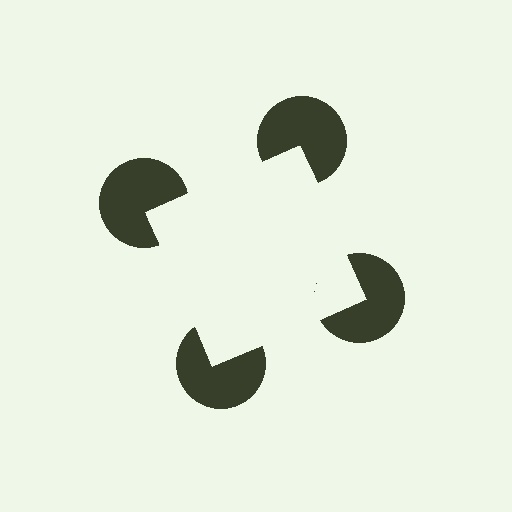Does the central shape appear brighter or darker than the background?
It typically appears slightly brighter than the background, even though no actual brightness change is drawn.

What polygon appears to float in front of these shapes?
An illusory square — its edges are inferred from the aligned wedge cuts in the pac-man discs, not physically drawn.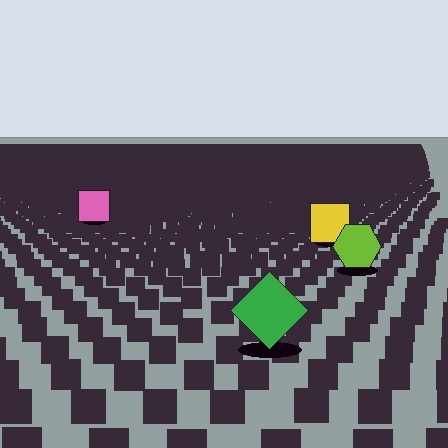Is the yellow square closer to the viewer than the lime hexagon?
No. The lime hexagon is closer — you can tell from the texture gradient: the ground texture is coarser near it.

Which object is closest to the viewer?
The green diamond is closest. The texture marks near it are larger and more spread out.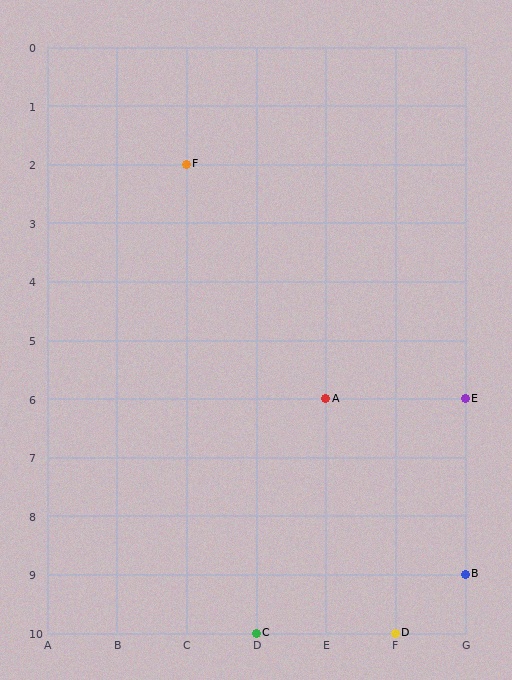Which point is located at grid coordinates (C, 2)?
Point F is at (C, 2).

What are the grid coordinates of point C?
Point C is at grid coordinates (D, 10).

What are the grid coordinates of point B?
Point B is at grid coordinates (G, 9).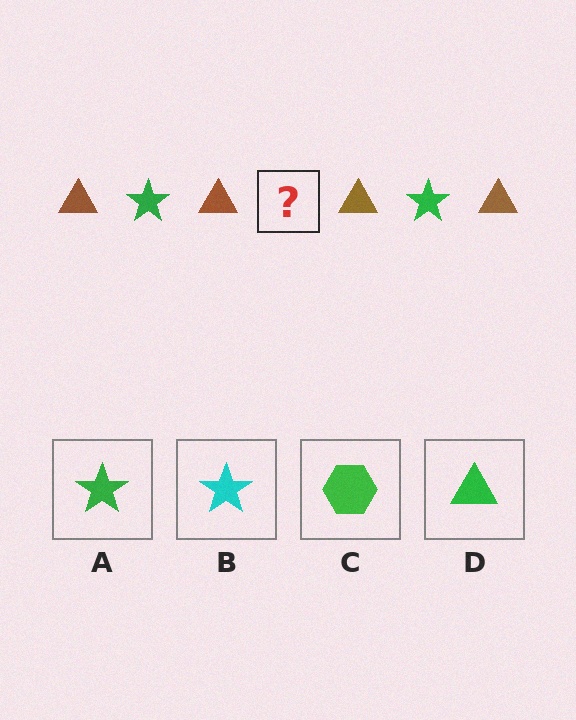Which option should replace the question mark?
Option A.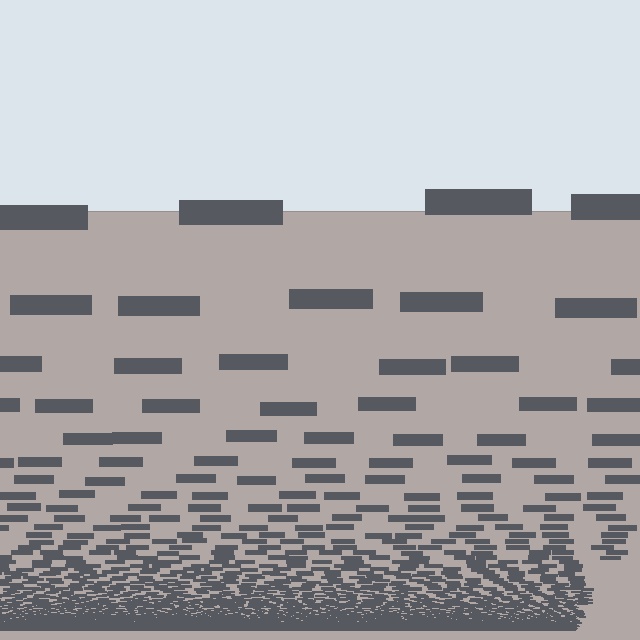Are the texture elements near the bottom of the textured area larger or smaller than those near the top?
Smaller. The gradient is inverted — elements near the bottom are smaller and denser.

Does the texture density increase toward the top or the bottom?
Density increases toward the bottom.